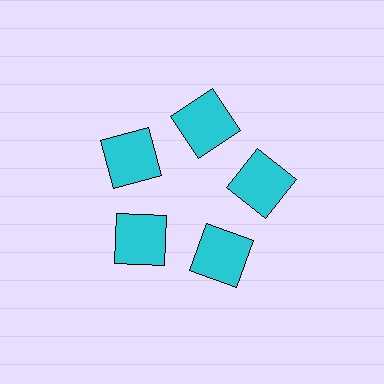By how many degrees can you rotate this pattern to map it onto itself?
The pattern maps onto itself every 72 degrees of rotation.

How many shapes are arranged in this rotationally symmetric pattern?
There are 5 shapes, arranged in 5 groups of 1.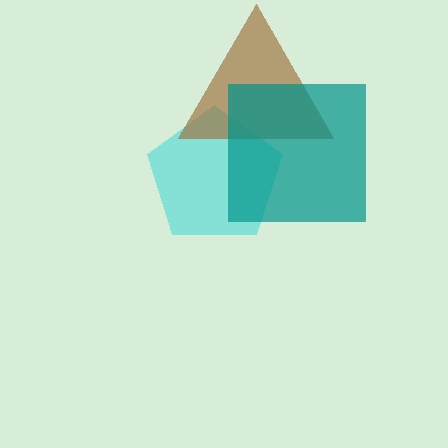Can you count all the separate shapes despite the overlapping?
Yes, there are 3 separate shapes.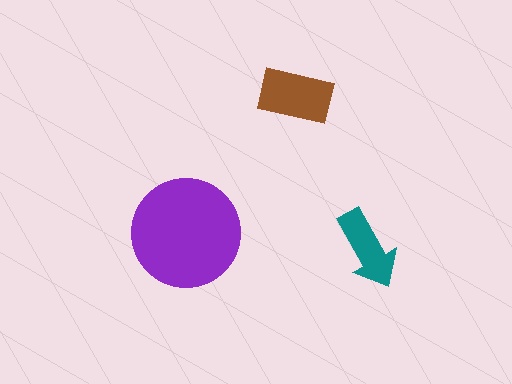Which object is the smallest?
The teal arrow.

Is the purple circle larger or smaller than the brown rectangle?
Larger.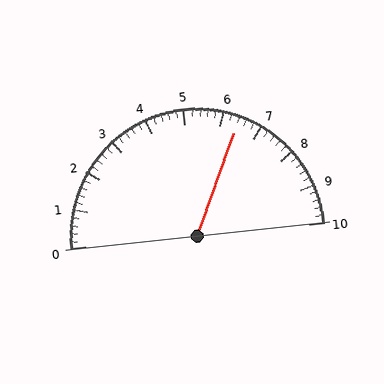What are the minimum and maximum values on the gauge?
The gauge ranges from 0 to 10.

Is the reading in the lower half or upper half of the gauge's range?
The reading is in the upper half of the range (0 to 10).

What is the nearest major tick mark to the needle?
The nearest major tick mark is 6.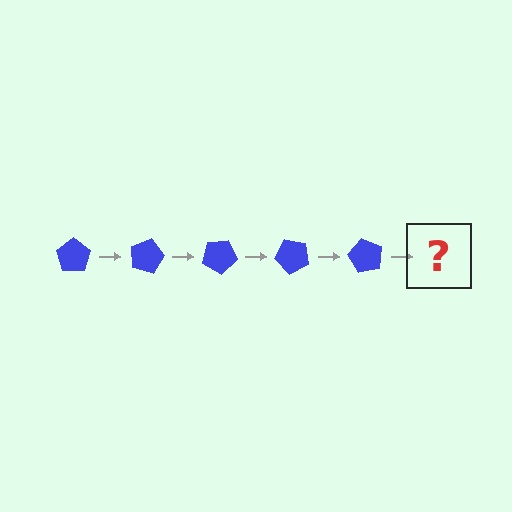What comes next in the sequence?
The next element should be a blue pentagon rotated 75 degrees.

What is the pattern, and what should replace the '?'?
The pattern is that the pentagon rotates 15 degrees each step. The '?' should be a blue pentagon rotated 75 degrees.